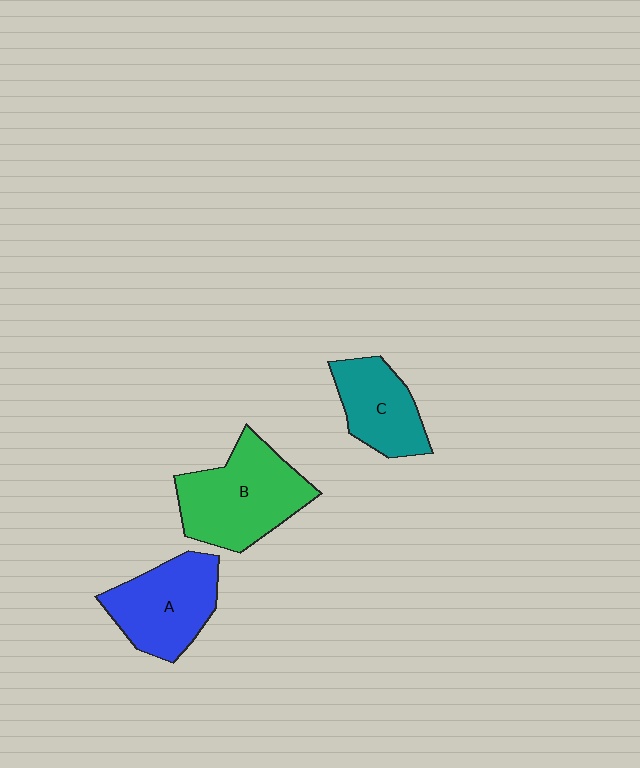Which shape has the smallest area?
Shape C (teal).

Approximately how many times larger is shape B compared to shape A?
Approximately 1.2 times.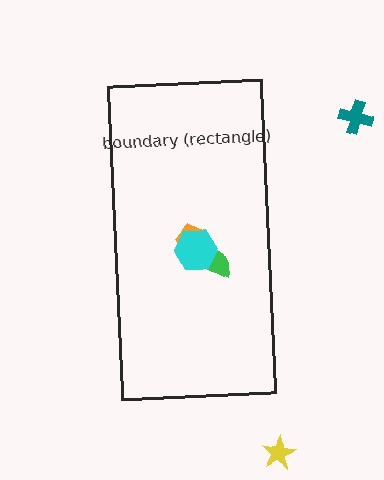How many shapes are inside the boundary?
3 inside, 2 outside.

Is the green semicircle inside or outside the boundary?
Inside.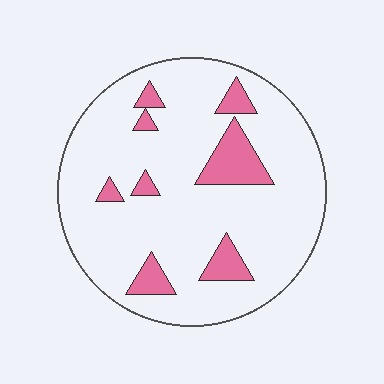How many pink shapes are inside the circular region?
8.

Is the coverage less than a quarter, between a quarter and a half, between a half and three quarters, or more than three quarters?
Less than a quarter.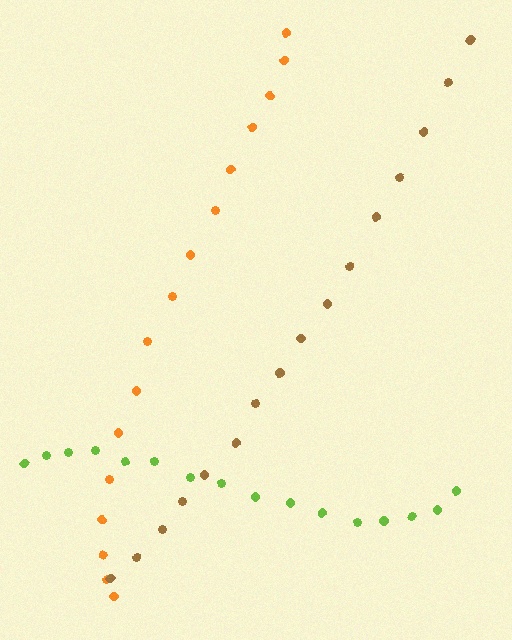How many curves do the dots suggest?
There are 3 distinct paths.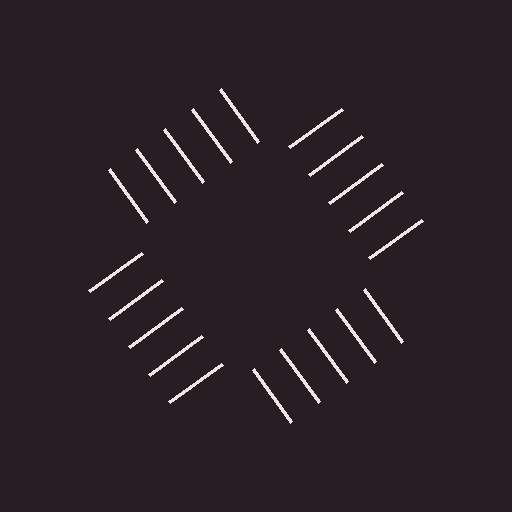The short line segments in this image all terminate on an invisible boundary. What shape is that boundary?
An illusory square — the line segments terminate on its edges but no continuous stroke is drawn.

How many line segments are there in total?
20 — 5 along each of the 4 edges.